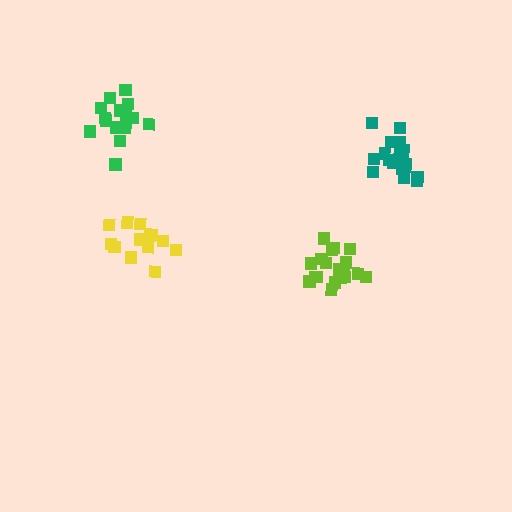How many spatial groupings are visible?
There are 4 spatial groupings.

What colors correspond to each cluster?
The clusters are colored: lime, green, teal, yellow.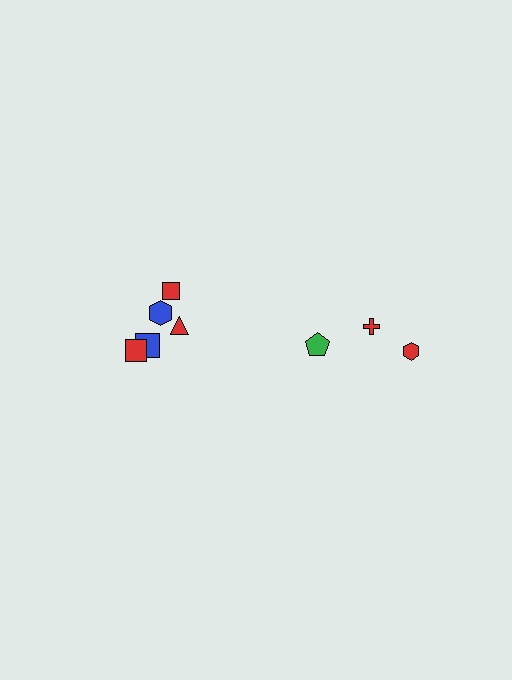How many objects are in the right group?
There are 3 objects.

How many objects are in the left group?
There are 5 objects.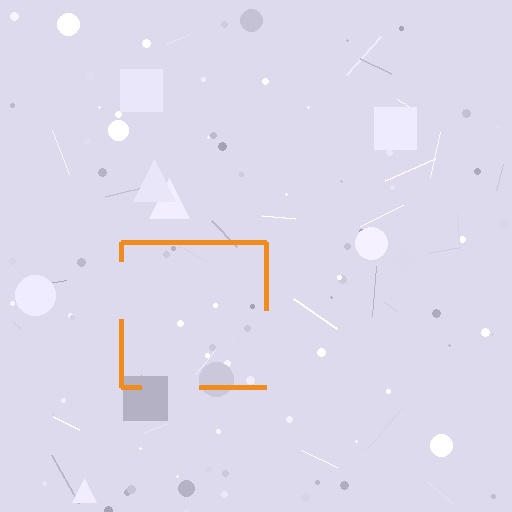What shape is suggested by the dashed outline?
The dashed outline suggests a square.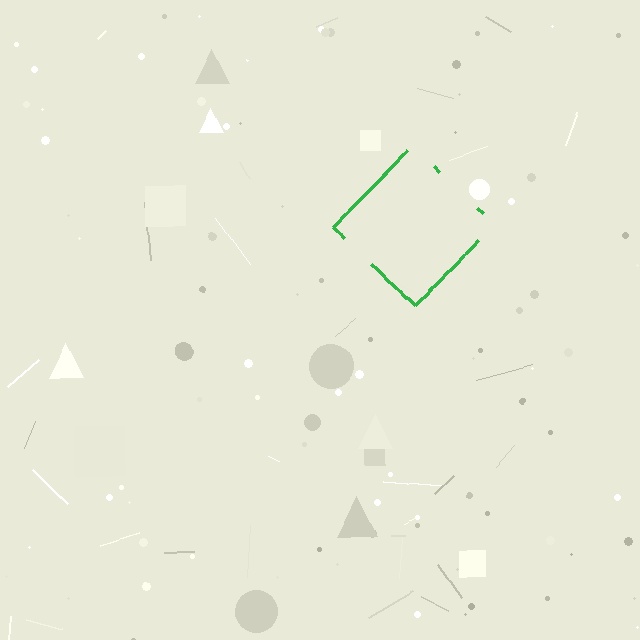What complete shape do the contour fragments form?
The contour fragments form a diamond.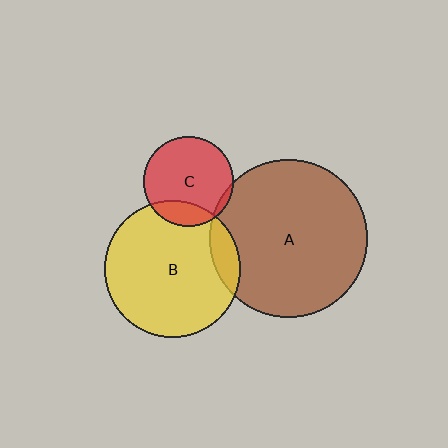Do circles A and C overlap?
Yes.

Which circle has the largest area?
Circle A (brown).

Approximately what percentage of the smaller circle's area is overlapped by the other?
Approximately 5%.